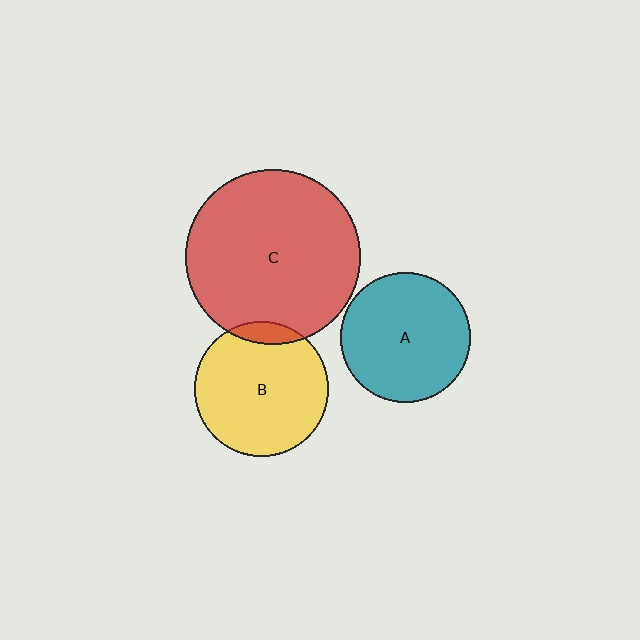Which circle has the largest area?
Circle C (red).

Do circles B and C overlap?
Yes.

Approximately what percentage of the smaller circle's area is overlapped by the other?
Approximately 10%.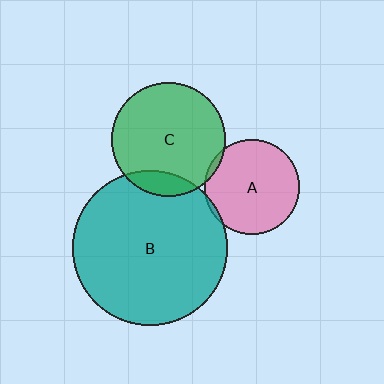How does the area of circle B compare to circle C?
Approximately 1.9 times.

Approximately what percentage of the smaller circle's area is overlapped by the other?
Approximately 10%.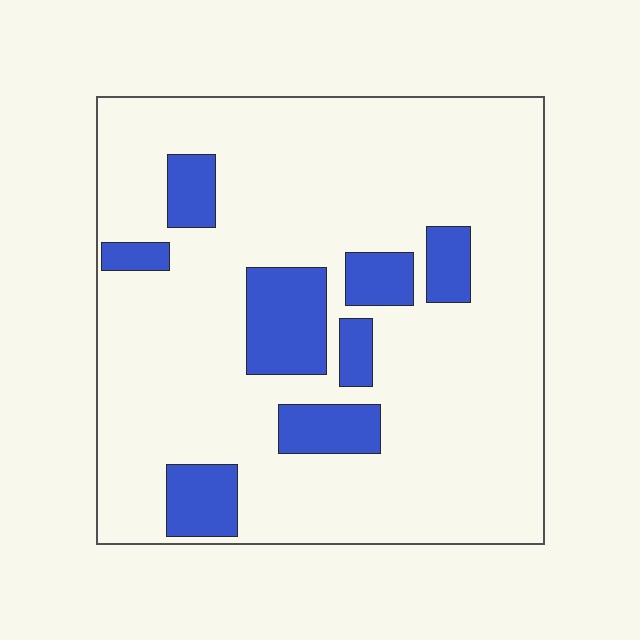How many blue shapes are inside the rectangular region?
8.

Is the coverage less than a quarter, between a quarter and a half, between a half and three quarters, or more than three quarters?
Less than a quarter.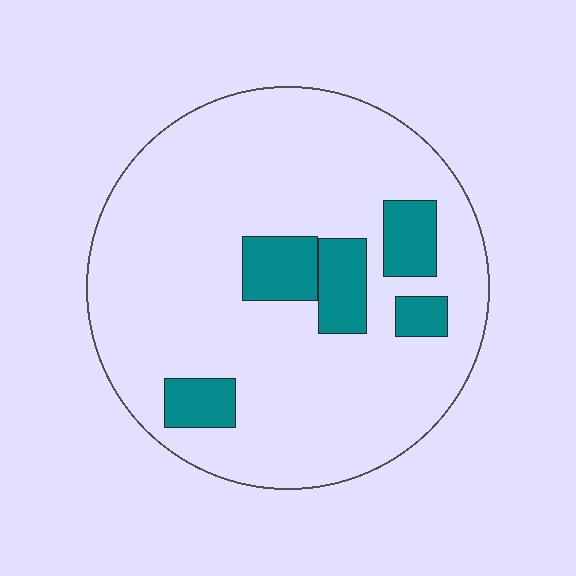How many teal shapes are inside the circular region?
5.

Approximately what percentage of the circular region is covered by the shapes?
Approximately 15%.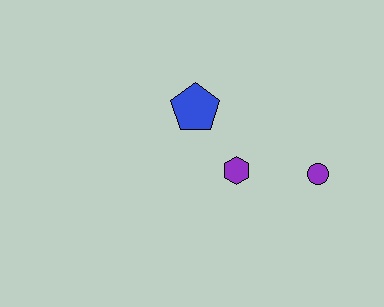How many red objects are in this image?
There are no red objects.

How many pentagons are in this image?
There is 1 pentagon.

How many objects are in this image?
There are 3 objects.